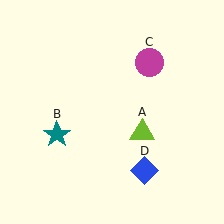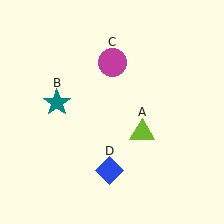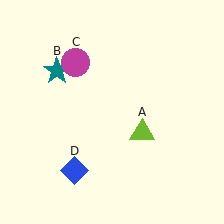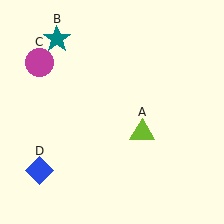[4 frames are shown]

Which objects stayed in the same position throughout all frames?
Lime triangle (object A) remained stationary.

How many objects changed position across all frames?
3 objects changed position: teal star (object B), magenta circle (object C), blue diamond (object D).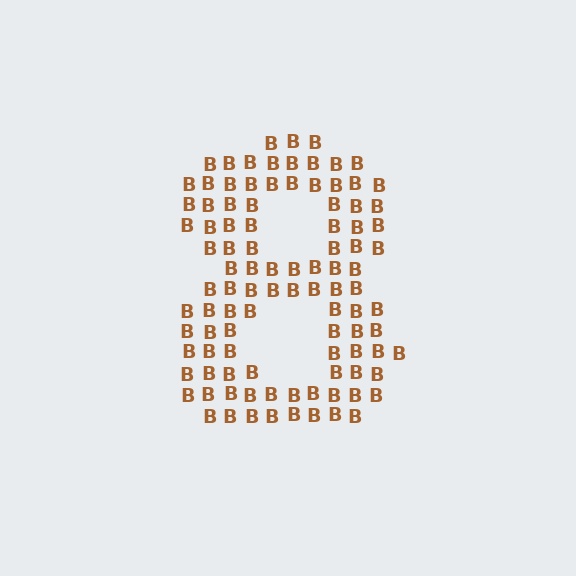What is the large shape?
The large shape is the digit 8.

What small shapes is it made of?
It is made of small letter B's.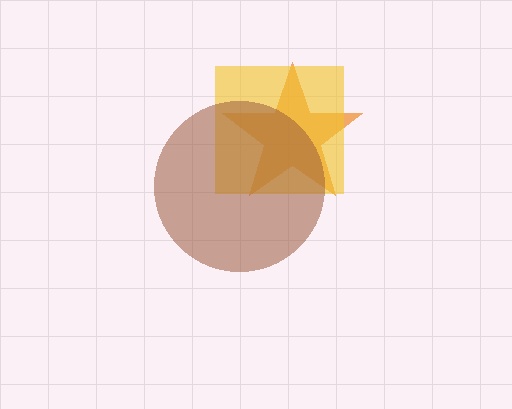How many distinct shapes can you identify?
There are 3 distinct shapes: an orange star, a yellow square, a brown circle.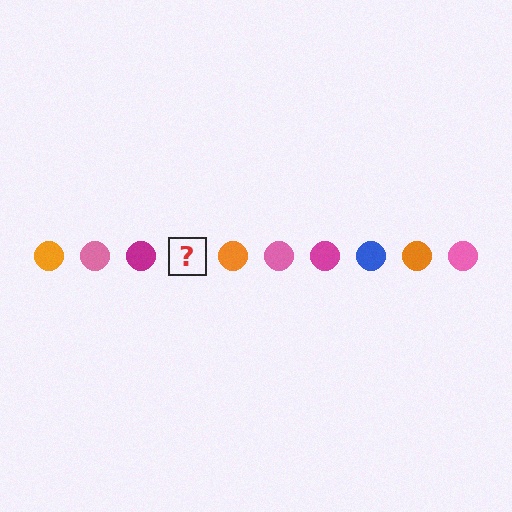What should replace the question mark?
The question mark should be replaced with a blue circle.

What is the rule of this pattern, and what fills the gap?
The rule is that the pattern cycles through orange, pink, magenta, blue circles. The gap should be filled with a blue circle.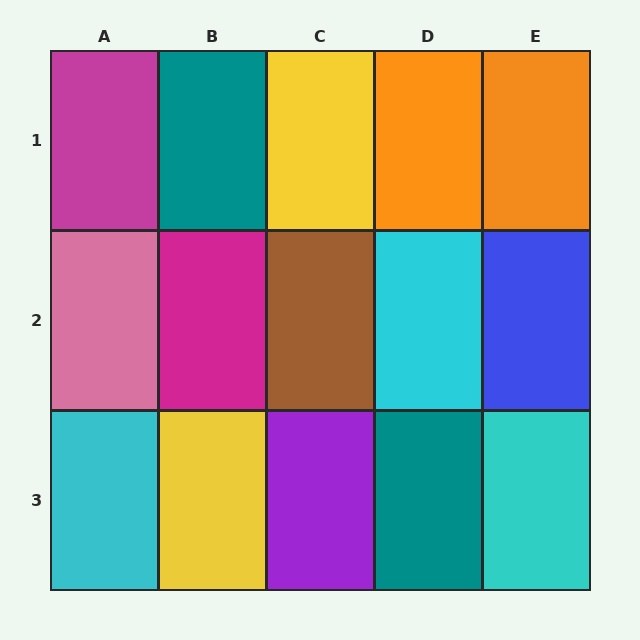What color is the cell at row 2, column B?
Magenta.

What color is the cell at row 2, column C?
Brown.